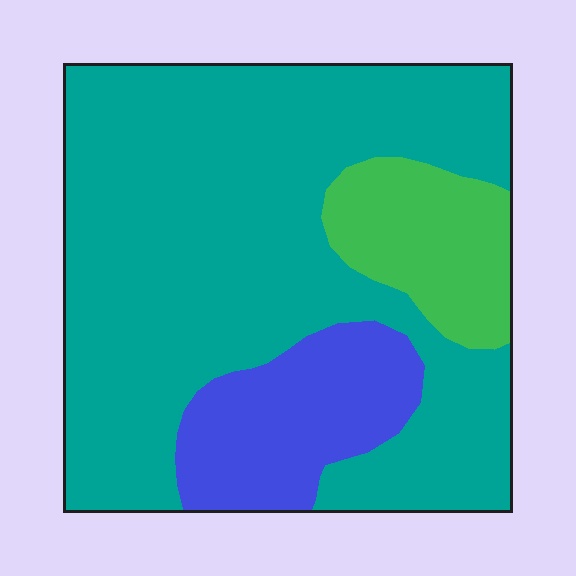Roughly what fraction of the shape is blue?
Blue covers 16% of the shape.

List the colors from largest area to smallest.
From largest to smallest: teal, blue, green.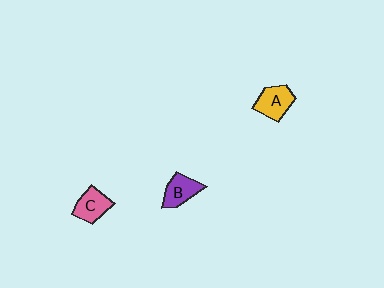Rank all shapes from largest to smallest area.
From largest to smallest: A (yellow), C (pink), B (purple).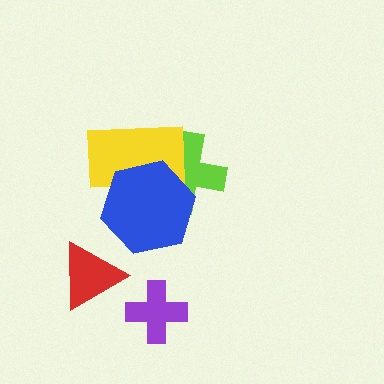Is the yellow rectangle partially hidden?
Yes, it is partially covered by another shape.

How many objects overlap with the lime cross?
2 objects overlap with the lime cross.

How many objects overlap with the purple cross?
0 objects overlap with the purple cross.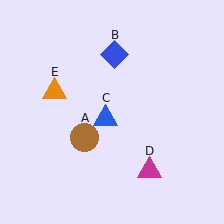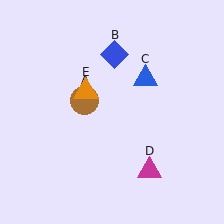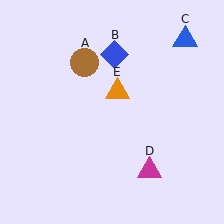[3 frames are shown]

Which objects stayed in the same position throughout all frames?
Blue diamond (object B) and magenta triangle (object D) remained stationary.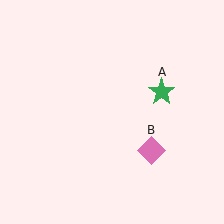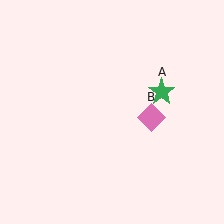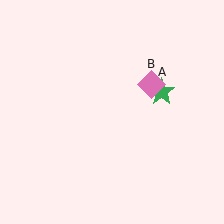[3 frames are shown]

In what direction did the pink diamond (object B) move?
The pink diamond (object B) moved up.